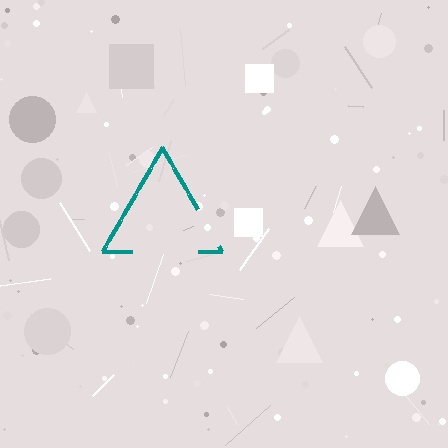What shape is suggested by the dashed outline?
The dashed outline suggests a triangle.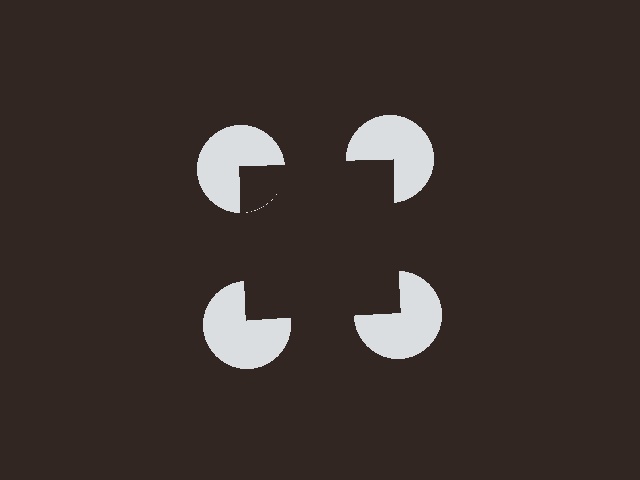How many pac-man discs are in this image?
There are 4 — one at each vertex of the illusory square.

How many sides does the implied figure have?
4 sides.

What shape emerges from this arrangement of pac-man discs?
An illusory square — its edges are inferred from the aligned wedge cuts in the pac-man discs, not physically drawn.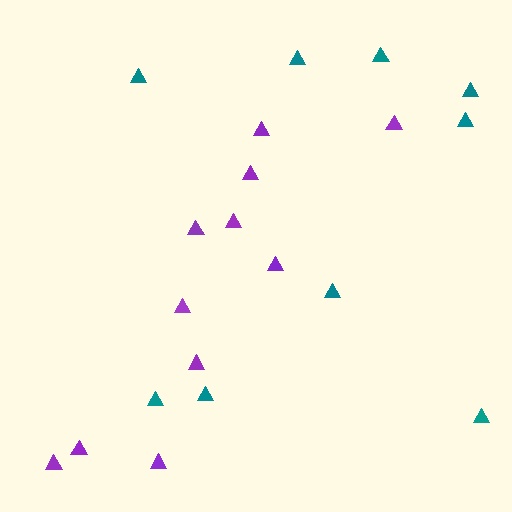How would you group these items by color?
There are 2 groups: one group of teal triangles (9) and one group of purple triangles (11).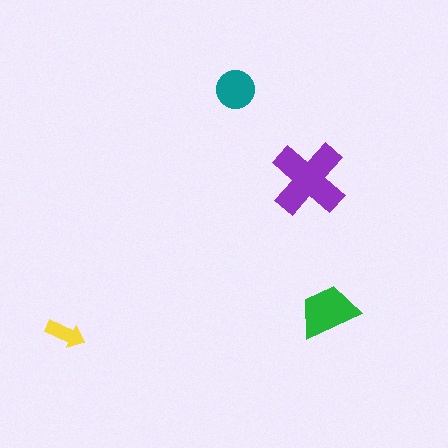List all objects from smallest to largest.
The yellow arrow, the teal circle, the green trapezoid, the purple cross.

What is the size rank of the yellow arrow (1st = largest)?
4th.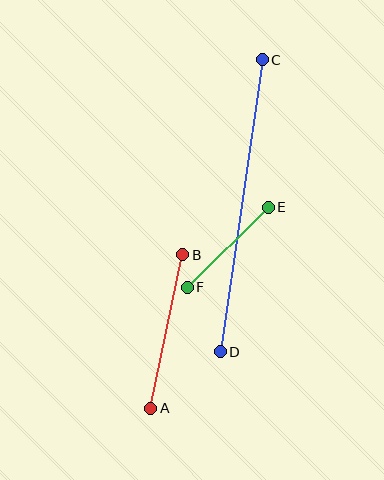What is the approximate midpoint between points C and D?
The midpoint is at approximately (241, 206) pixels.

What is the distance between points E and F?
The distance is approximately 114 pixels.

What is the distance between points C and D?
The distance is approximately 295 pixels.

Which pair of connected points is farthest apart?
Points C and D are farthest apart.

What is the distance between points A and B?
The distance is approximately 157 pixels.